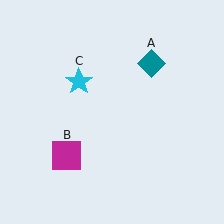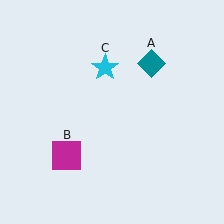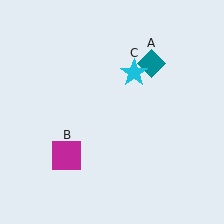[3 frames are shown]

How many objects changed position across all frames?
1 object changed position: cyan star (object C).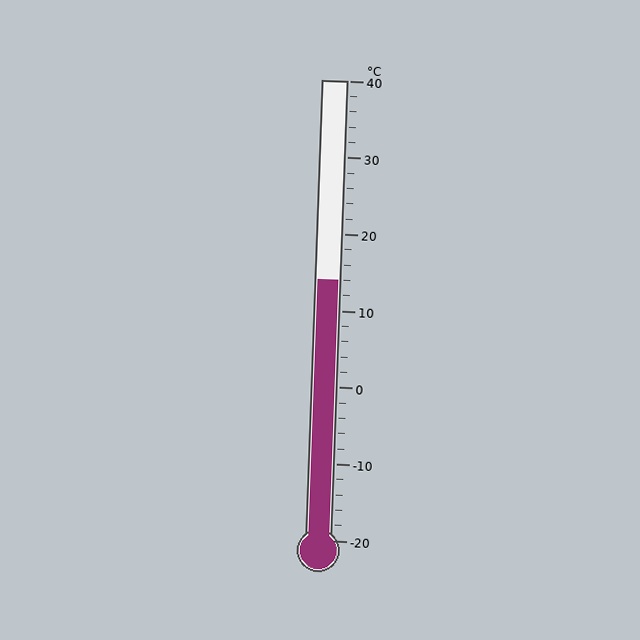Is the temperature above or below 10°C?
The temperature is above 10°C.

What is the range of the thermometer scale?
The thermometer scale ranges from -20°C to 40°C.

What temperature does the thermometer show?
The thermometer shows approximately 14°C.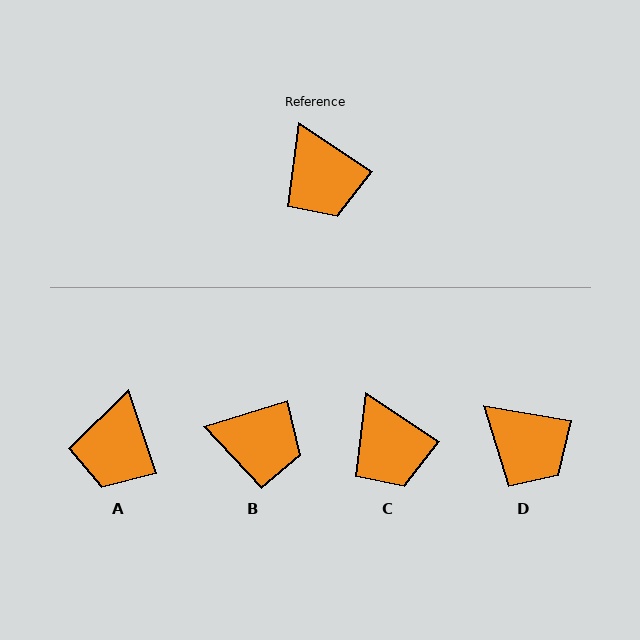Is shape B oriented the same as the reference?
No, it is off by about 51 degrees.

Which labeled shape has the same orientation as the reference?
C.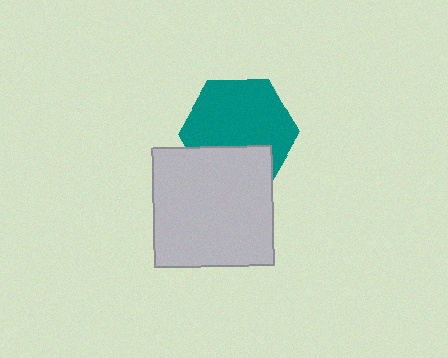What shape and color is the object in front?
The object in front is a light gray square.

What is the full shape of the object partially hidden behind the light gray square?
The partially hidden object is a teal hexagon.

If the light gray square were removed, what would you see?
You would see the complete teal hexagon.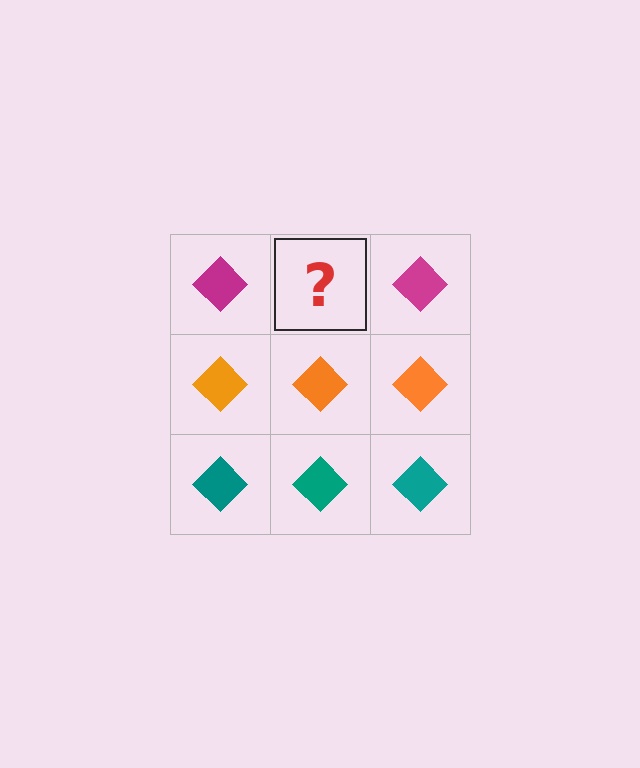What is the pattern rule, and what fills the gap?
The rule is that each row has a consistent color. The gap should be filled with a magenta diamond.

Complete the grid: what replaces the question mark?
The question mark should be replaced with a magenta diamond.